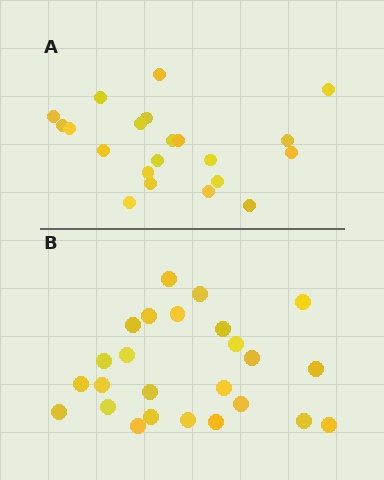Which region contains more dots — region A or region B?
Region B (the bottom region) has more dots.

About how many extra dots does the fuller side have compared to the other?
Region B has about 4 more dots than region A.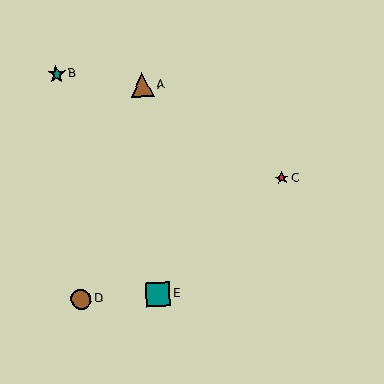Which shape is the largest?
The teal square (labeled E) is the largest.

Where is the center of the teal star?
The center of the teal star is at (57, 74).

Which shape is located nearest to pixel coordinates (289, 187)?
The red star (labeled C) at (282, 178) is nearest to that location.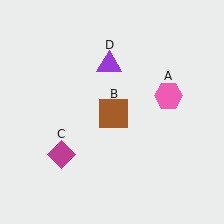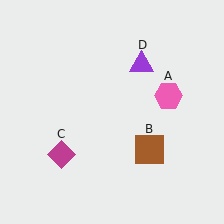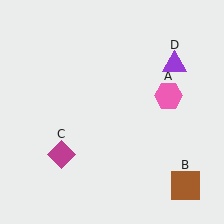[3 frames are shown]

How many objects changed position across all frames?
2 objects changed position: brown square (object B), purple triangle (object D).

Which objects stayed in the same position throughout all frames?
Pink hexagon (object A) and magenta diamond (object C) remained stationary.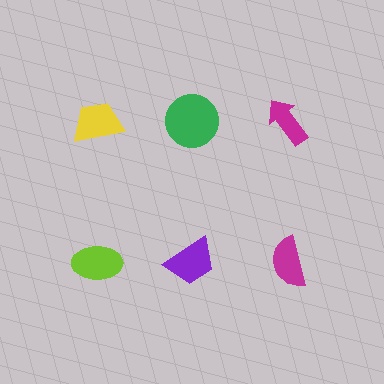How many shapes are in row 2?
3 shapes.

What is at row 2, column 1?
A lime ellipse.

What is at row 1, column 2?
A green circle.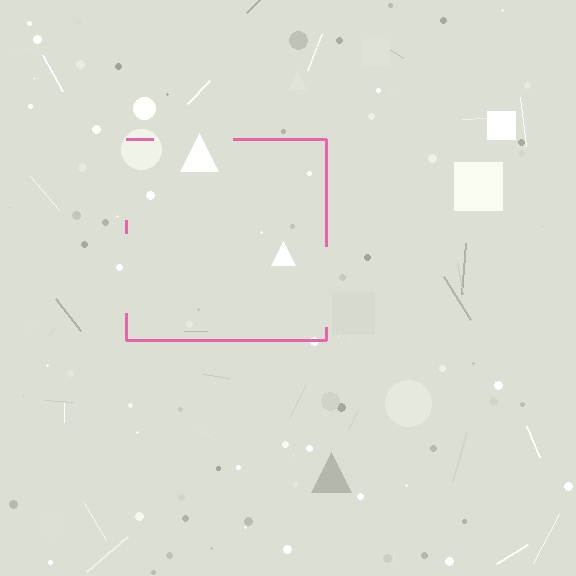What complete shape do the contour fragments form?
The contour fragments form a square.